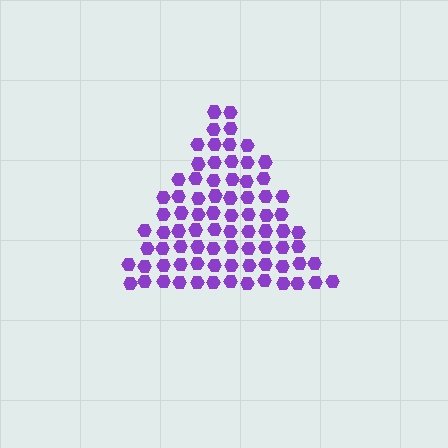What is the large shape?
The large shape is a triangle.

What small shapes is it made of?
It is made of small hexagons.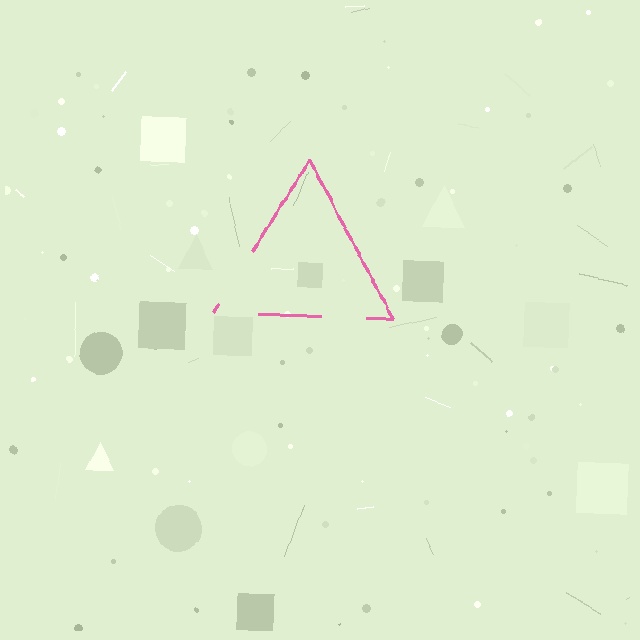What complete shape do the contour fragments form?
The contour fragments form a triangle.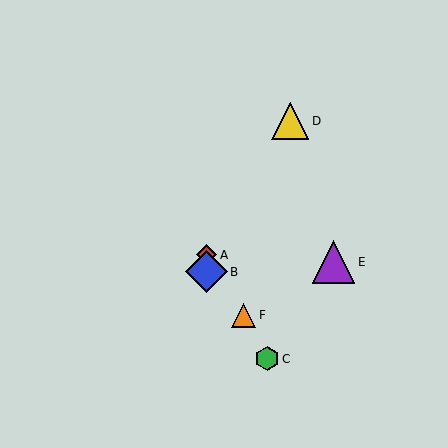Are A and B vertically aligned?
Yes, both are at x≈206.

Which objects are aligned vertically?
Objects A, B are aligned vertically.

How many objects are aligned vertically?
2 objects (A, B) are aligned vertically.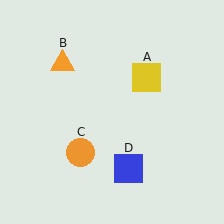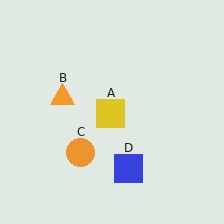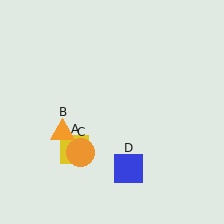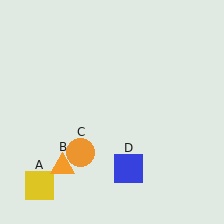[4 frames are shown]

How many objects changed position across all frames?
2 objects changed position: yellow square (object A), orange triangle (object B).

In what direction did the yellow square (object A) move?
The yellow square (object A) moved down and to the left.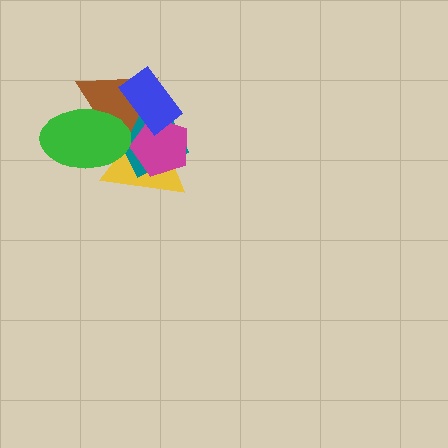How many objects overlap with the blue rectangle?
4 objects overlap with the blue rectangle.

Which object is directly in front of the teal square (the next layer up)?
The magenta pentagon is directly in front of the teal square.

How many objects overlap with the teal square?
5 objects overlap with the teal square.